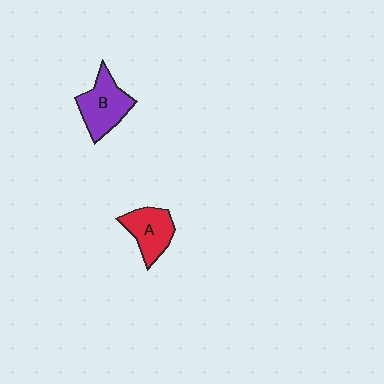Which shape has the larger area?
Shape B (purple).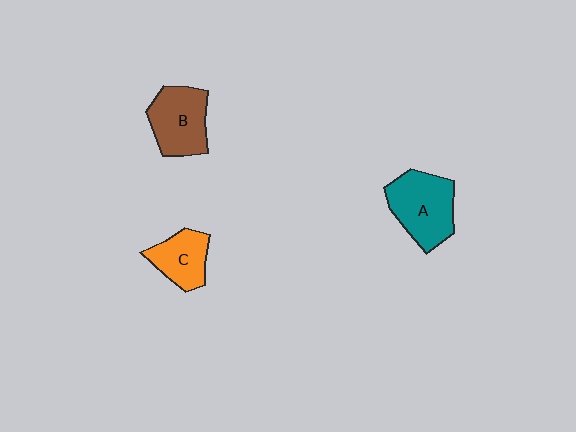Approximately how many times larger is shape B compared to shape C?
Approximately 1.3 times.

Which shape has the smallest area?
Shape C (orange).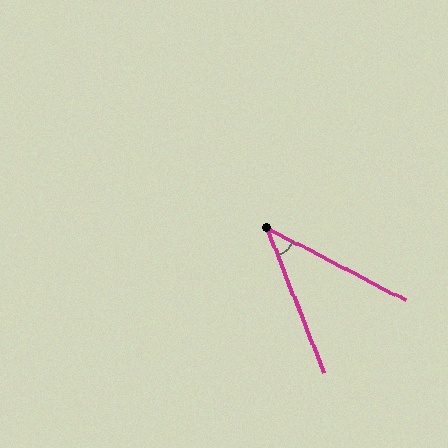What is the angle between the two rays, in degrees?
Approximately 41 degrees.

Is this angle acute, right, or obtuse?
It is acute.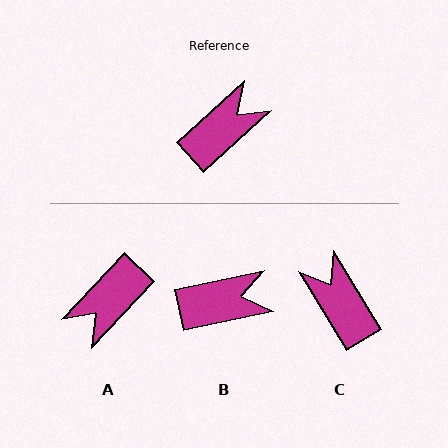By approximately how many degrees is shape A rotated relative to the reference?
Approximately 176 degrees clockwise.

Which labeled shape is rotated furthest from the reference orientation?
A, about 176 degrees away.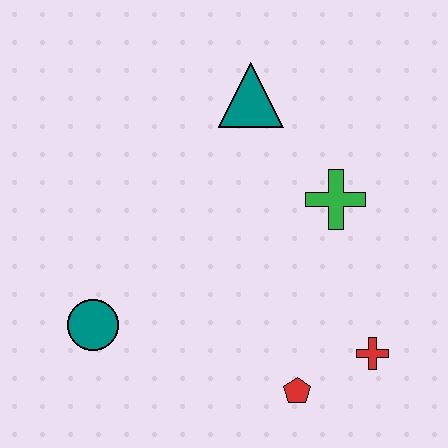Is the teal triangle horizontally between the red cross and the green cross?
No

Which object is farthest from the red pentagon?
The teal triangle is farthest from the red pentagon.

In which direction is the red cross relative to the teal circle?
The red cross is to the right of the teal circle.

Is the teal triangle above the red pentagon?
Yes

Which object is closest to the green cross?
The teal triangle is closest to the green cross.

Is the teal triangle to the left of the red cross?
Yes